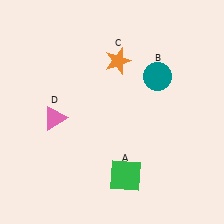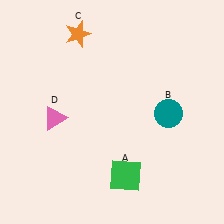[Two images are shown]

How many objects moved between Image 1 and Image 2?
2 objects moved between the two images.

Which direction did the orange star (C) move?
The orange star (C) moved left.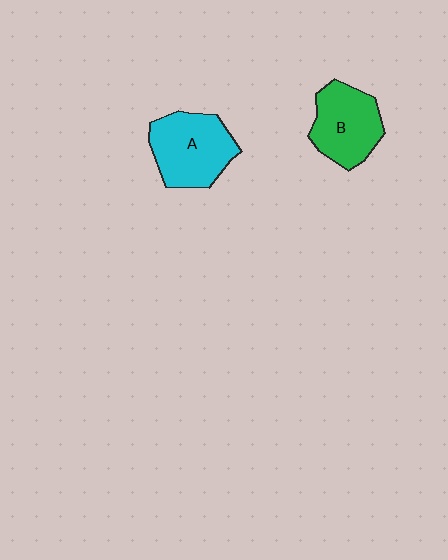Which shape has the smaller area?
Shape B (green).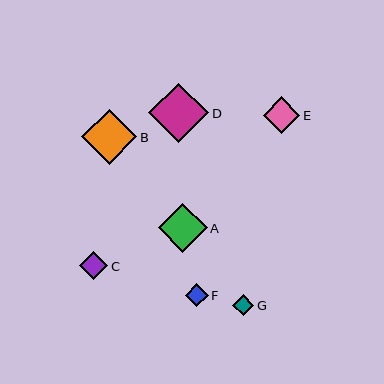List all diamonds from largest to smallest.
From largest to smallest: D, B, A, E, C, F, G.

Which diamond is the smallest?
Diamond G is the smallest with a size of approximately 21 pixels.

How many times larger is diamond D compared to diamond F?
Diamond D is approximately 2.6 times the size of diamond F.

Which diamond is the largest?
Diamond D is the largest with a size of approximately 60 pixels.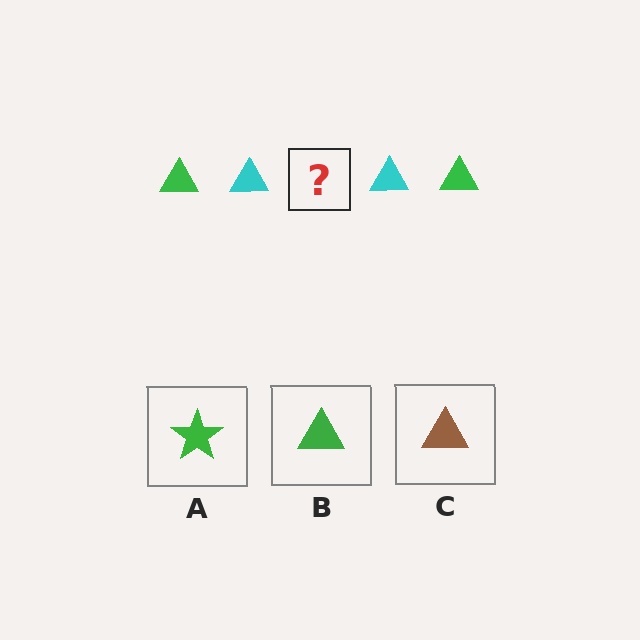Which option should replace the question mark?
Option B.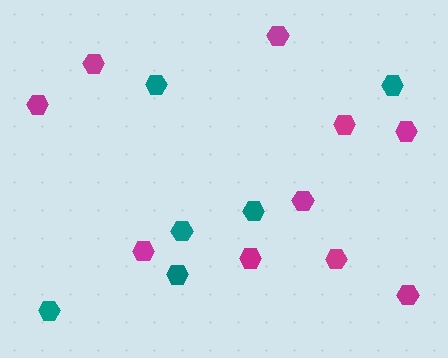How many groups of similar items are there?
There are 2 groups: one group of teal hexagons (6) and one group of magenta hexagons (10).